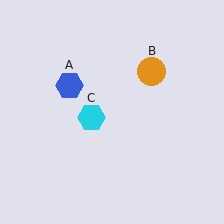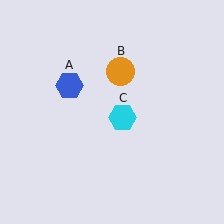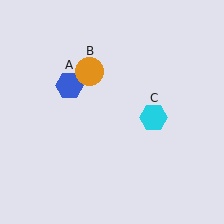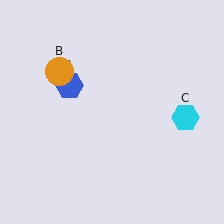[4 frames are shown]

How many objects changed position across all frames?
2 objects changed position: orange circle (object B), cyan hexagon (object C).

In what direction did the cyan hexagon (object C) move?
The cyan hexagon (object C) moved right.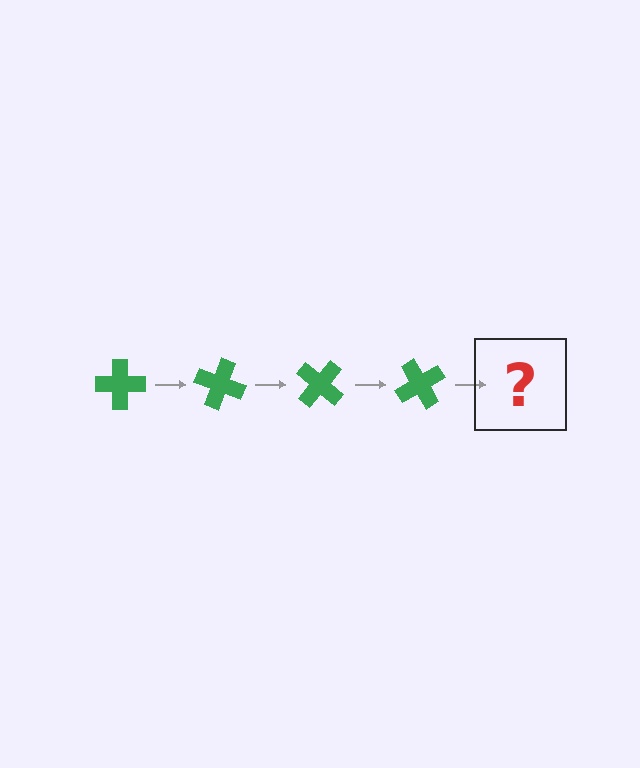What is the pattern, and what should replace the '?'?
The pattern is that the cross rotates 20 degrees each step. The '?' should be a green cross rotated 80 degrees.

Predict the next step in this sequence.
The next step is a green cross rotated 80 degrees.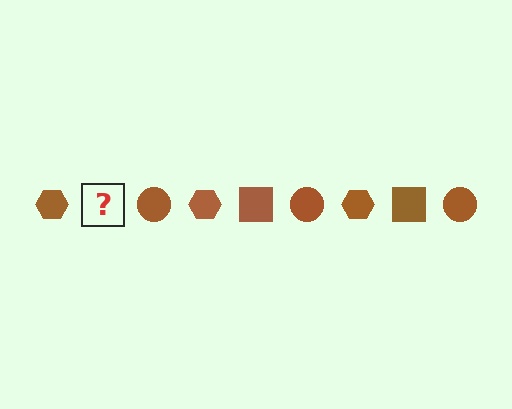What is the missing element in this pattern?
The missing element is a brown square.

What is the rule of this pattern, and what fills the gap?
The rule is that the pattern cycles through hexagon, square, circle shapes in brown. The gap should be filled with a brown square.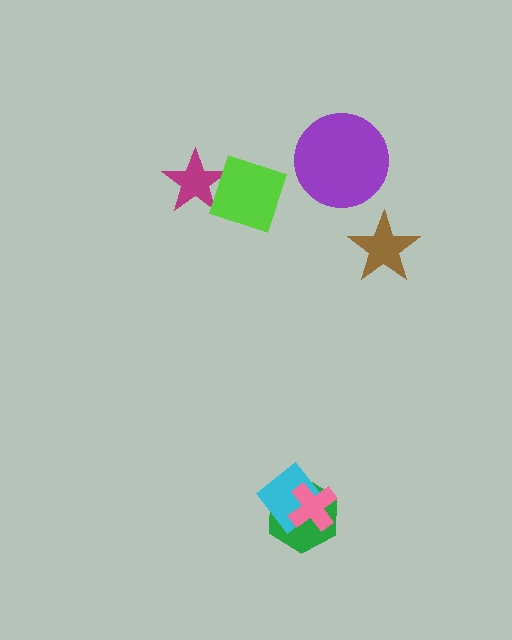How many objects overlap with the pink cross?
2 objects overlap with the pink cross.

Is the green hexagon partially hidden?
Yes, it is partially covered by another shape.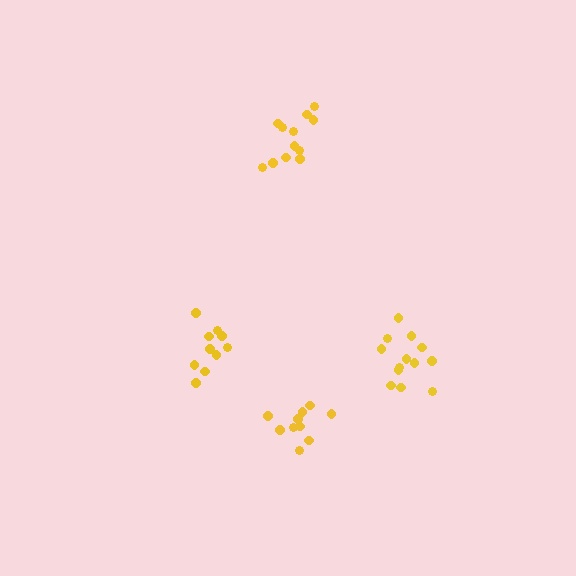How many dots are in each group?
Group 1: 10 dots, Group 2: 12 dots, Group 3: 13 dots, Group 4: 10 dots (45 total).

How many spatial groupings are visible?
There are 4 spatial groupings.